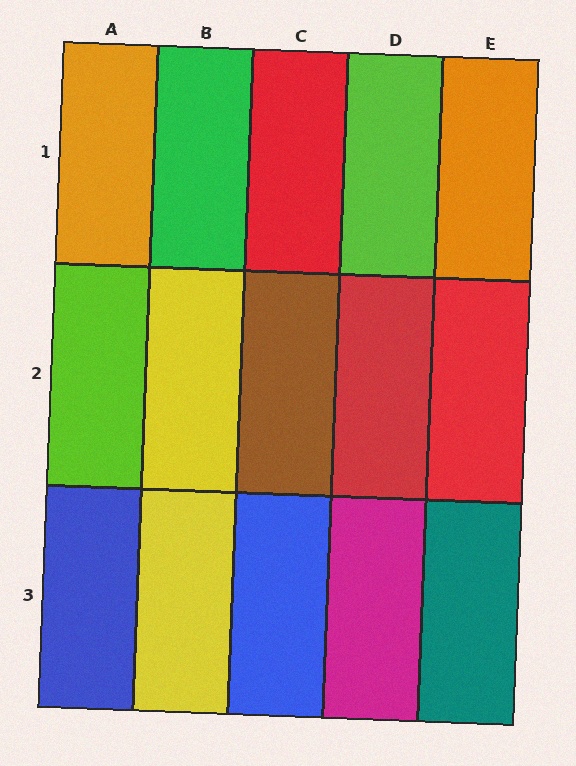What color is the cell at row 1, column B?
Green.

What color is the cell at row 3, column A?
Blue.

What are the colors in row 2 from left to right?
Lime, yellow, brown, red, red.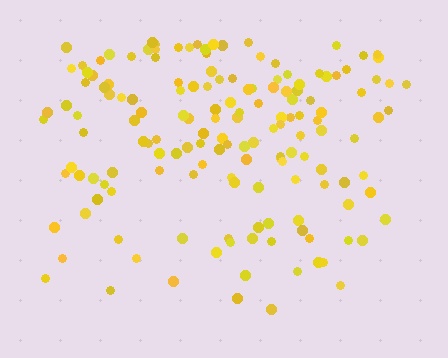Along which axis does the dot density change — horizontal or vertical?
Vertical.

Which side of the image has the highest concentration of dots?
The top.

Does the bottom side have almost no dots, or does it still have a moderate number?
Still a moderate number, just noticeably fewer than the top.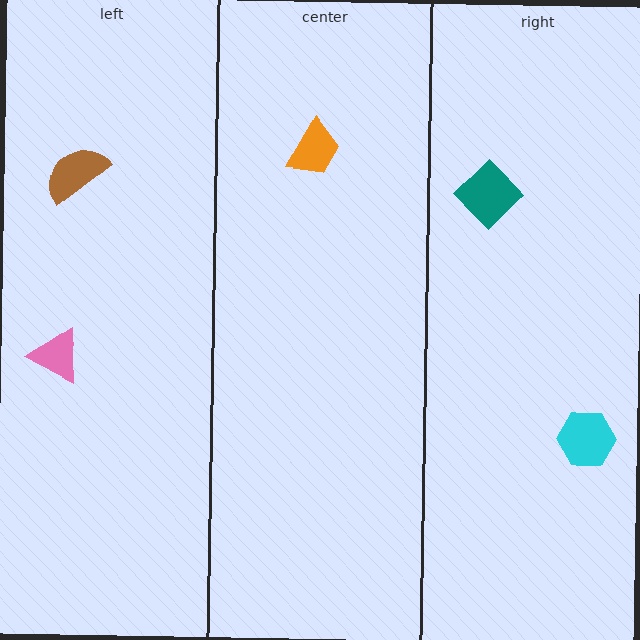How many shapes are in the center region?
1.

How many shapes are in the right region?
2.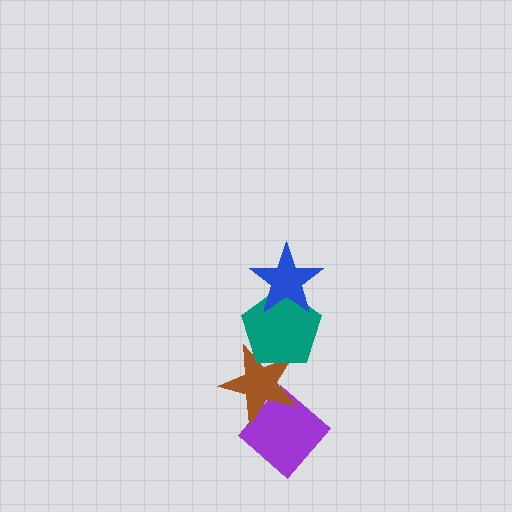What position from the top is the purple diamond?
The purple diamond is 4th from the top.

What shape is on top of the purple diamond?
The brown star is on top of the purple diamond.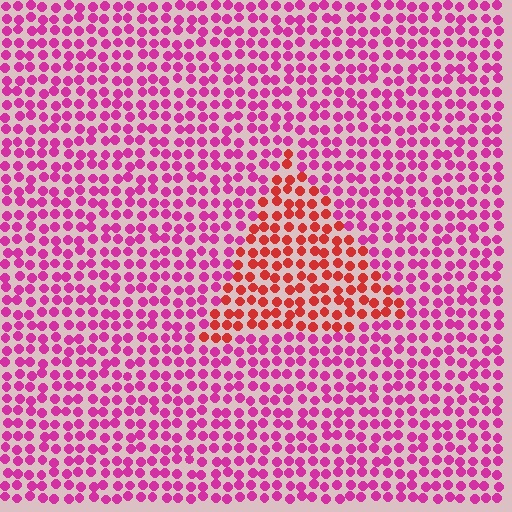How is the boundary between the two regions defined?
The boundary is defined purely by a slight shift in hue (about 42 degrees). Spacing, size, and orientation are identical on both sides.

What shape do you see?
I see a triangle.